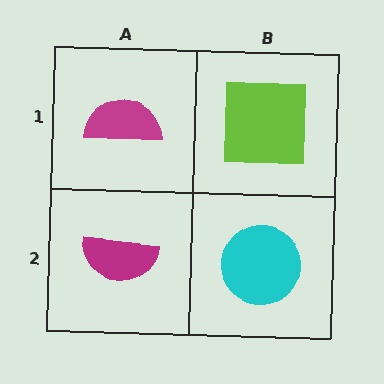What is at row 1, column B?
A lime square.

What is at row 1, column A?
A magenta semicircle.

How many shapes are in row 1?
2 shapes.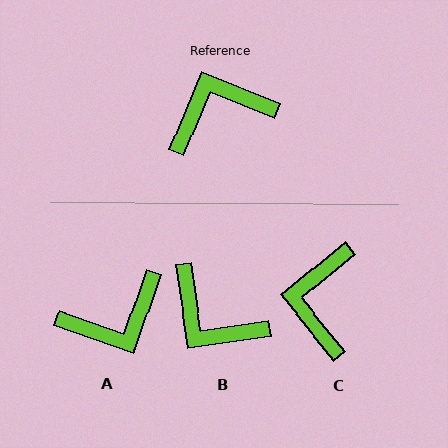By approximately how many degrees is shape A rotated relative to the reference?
Approximately 177 degrees clockwise.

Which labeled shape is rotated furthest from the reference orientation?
A, about 177 degrees away.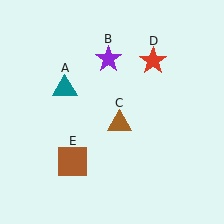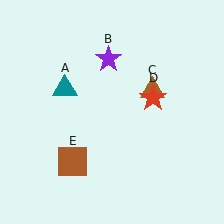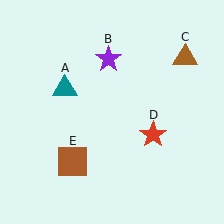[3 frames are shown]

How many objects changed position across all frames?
2 objects changed position: brown triangle (object C), red star (object D).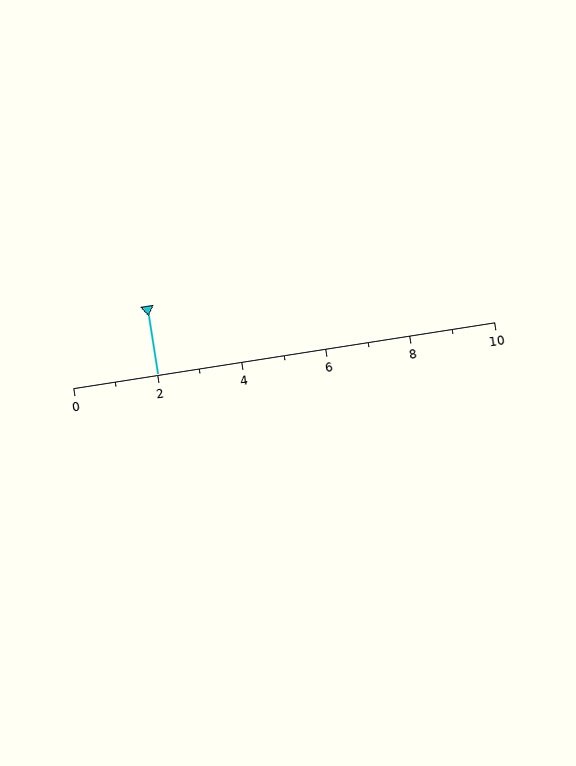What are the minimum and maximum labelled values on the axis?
The axis runs from 0 to 10.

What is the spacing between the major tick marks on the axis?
The major ticks are spaced 2 apart.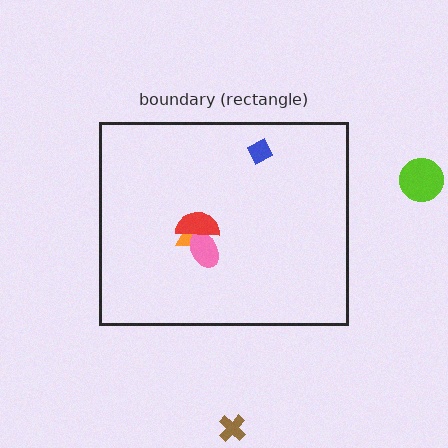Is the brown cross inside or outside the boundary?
Outside.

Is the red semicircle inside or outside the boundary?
Inside.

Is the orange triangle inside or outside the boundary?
Inside.